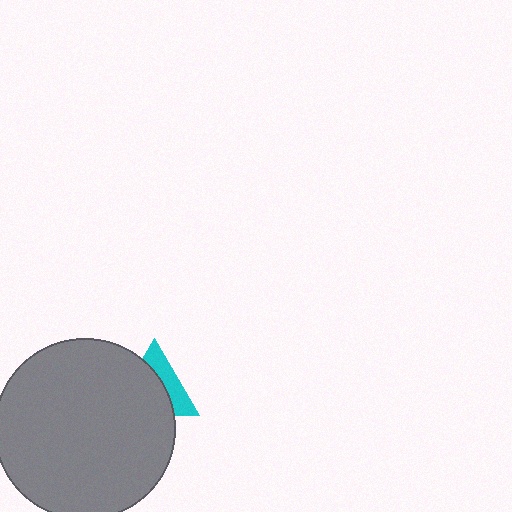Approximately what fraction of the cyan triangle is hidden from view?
Roughly 61% of the cyan triangle is hidden behind the gray circle.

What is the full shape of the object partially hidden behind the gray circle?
The partially hidden object is a cyan triangle.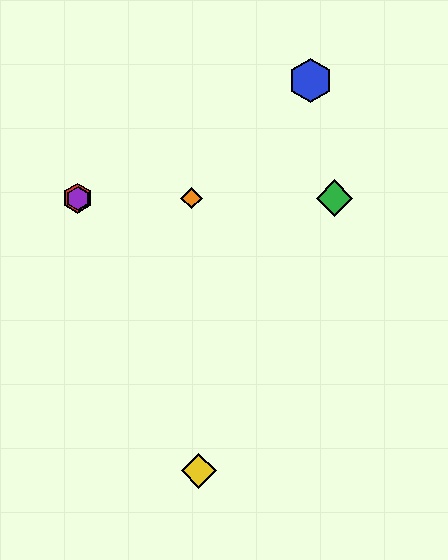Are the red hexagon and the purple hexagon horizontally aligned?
Yes, both are at y≈198.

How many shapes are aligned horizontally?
4 shapes (the red hexagon, the green diamond, the purple hexagon, the orange diamond) are aligned horizontally.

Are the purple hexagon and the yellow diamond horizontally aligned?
No, the purple hexagon is at y≈198 and the yellow diamond is at y≈471.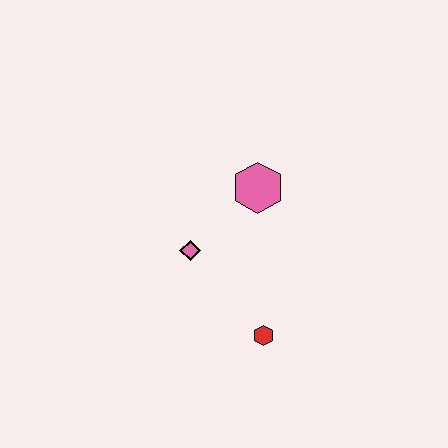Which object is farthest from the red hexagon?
The pink hexagon is farthest from the red hexagon.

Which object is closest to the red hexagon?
The pink diamond is closest to the red hexagon.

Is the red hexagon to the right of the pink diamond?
Yes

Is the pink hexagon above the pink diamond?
Yes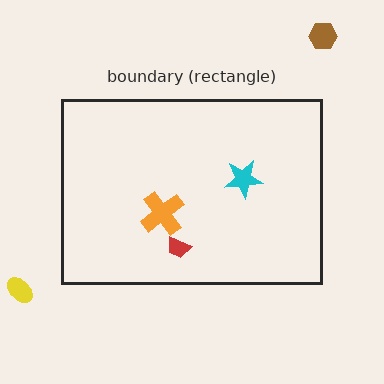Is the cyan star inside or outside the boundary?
Inside.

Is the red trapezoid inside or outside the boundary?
Inside.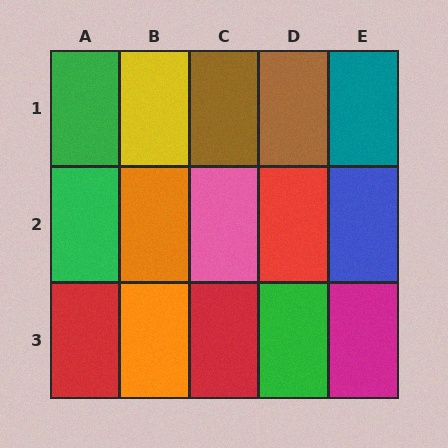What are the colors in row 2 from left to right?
Green, orange, pink, red, blue.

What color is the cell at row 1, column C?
Brown.